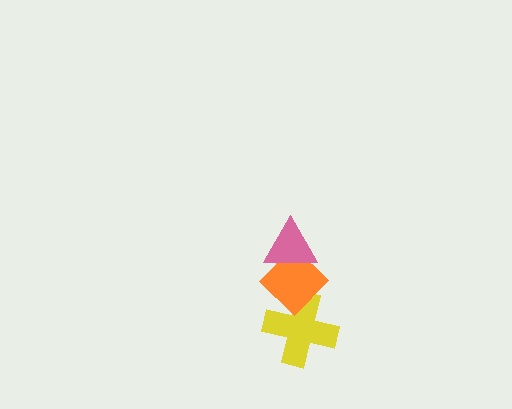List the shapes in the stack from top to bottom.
From top to bottom: the pink triangle, the orange diamond, the yellow cross.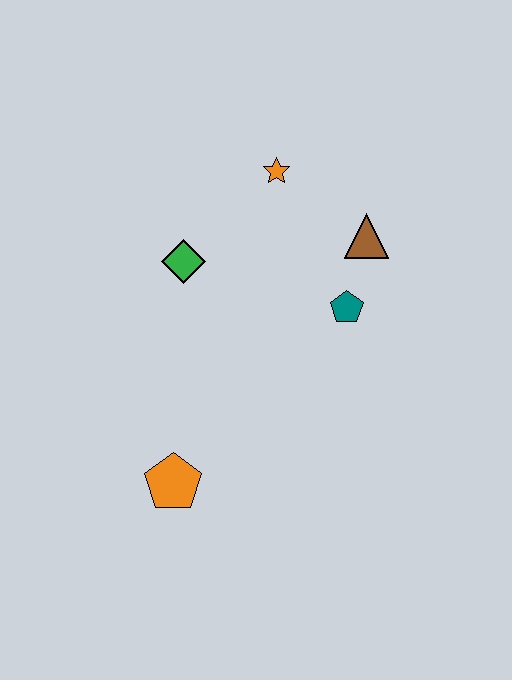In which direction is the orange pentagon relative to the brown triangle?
The orange pentagon is below the brown triangle.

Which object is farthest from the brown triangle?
The orange pentagon is farthest from the brown triangle.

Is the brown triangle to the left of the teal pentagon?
No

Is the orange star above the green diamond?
Yes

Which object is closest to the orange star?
The brown triangle is closest to the orange star.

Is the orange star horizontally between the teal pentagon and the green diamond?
Yes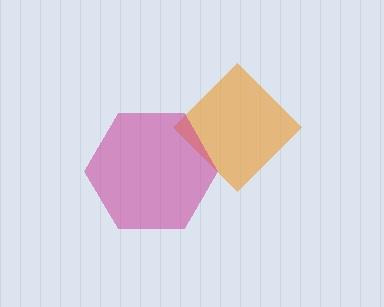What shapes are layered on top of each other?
The layered shapes are: an orange diamond, a magenta hexagon.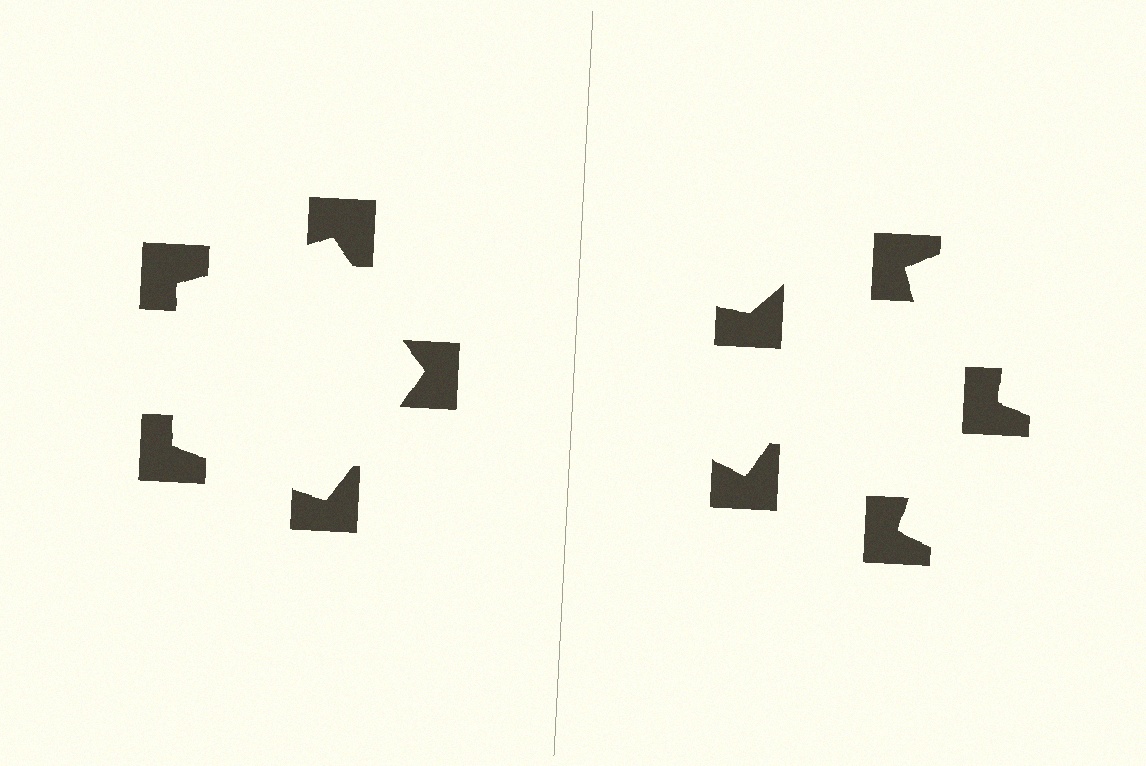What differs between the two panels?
The notched squares are positioned identically on both sides; only the wedge orientations differ. On the left they align to a pentagon; on the right they are misaligned.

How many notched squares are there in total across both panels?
10 — 5 on each side.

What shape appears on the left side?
An illusory pentagon.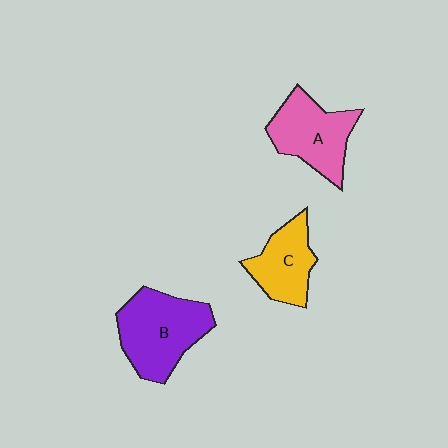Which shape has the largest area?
Shape B (purple).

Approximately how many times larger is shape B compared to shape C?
Approximately 1.5 times.